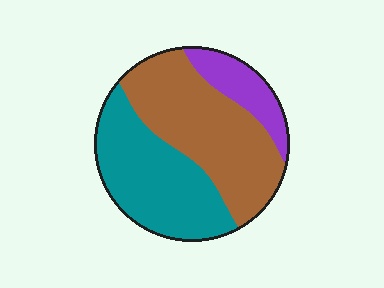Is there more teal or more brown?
Brown.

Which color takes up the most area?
Brown, at roughly 45%.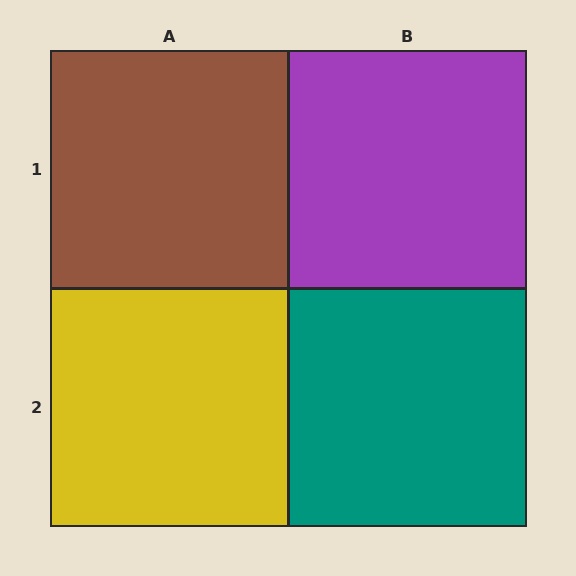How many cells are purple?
1 cell is purple.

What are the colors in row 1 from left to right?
Brown, purple.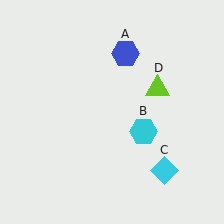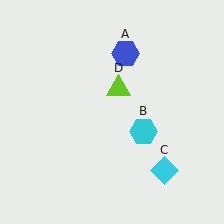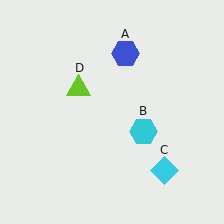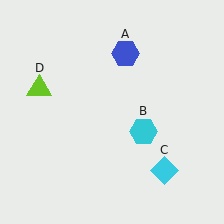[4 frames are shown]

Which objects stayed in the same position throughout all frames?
Blue hexagon (object A) and cyan hexagon (object B) and cyan diamond (object C) remained stationary.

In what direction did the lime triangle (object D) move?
The lime triangle (object D) moved left.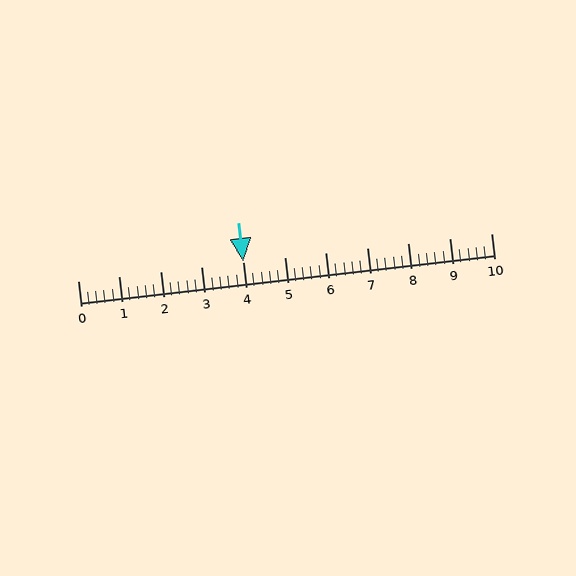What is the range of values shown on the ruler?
The ruler shows values from 0 to 10.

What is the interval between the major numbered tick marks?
The major tick marks are spaced 1 units apart.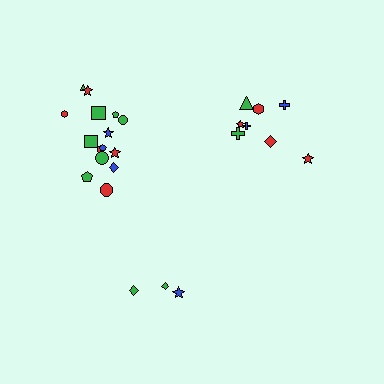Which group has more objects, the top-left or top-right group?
The top-left group.